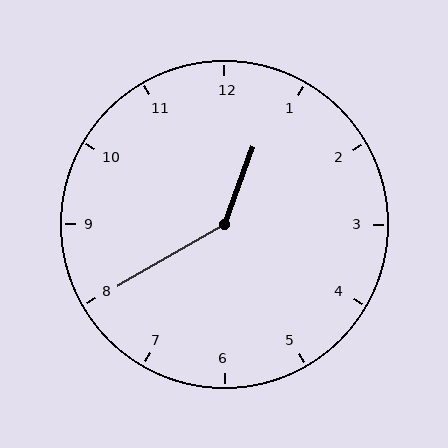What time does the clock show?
12:40.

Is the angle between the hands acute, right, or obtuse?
It is obtuse.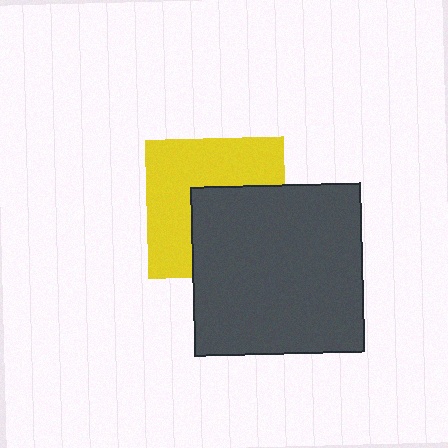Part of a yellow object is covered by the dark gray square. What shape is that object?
It is a square.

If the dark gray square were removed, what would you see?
You would see the complete yellow square.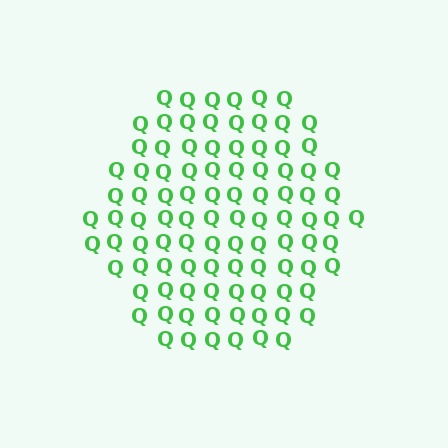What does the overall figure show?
The overall figure shows a hexagon.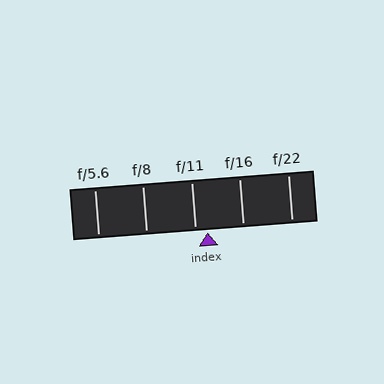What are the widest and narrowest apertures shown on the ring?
The widest aperture shown is f/5.6 and the narrowest is f/22.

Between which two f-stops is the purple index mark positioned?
The index mark is between f/11 and f/16.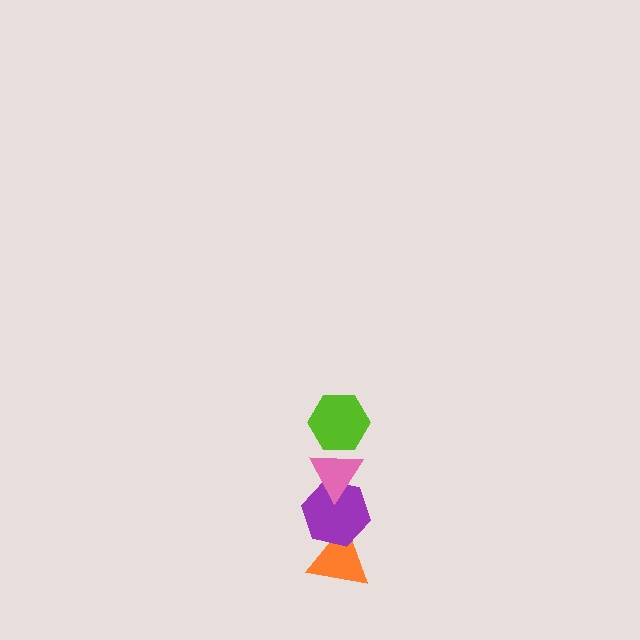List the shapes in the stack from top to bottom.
From top to bottom: the lime hexagon, the pink triangle, the purple hexagon, the orange triangle.